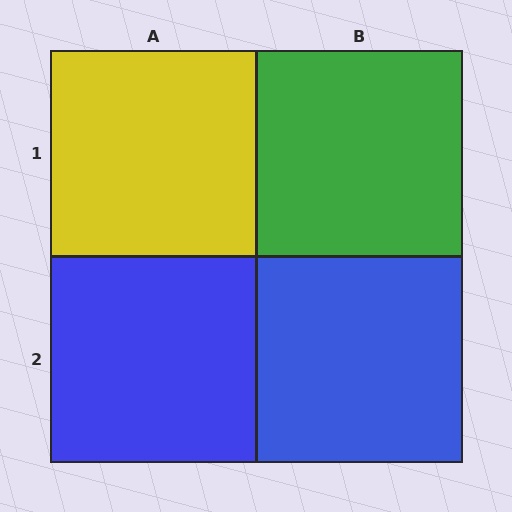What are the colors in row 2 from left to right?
Blue, blue.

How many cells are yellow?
1 cell is yellow.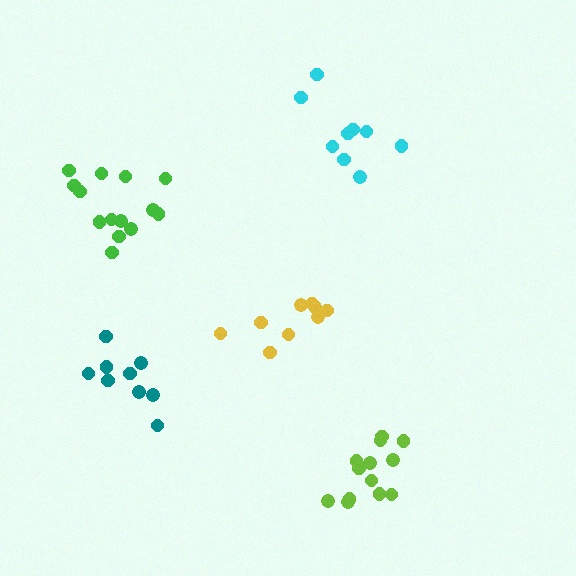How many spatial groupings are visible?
There are 5 spatial groupings.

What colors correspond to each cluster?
The clusters are colored: cyan, teal, green, yellow, lime.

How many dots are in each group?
Group 1: 9 dots, Group 2: 9 dots, Group 3: 14 dots, Group 4: 9 dots, Group 5: 13 dots (54 total).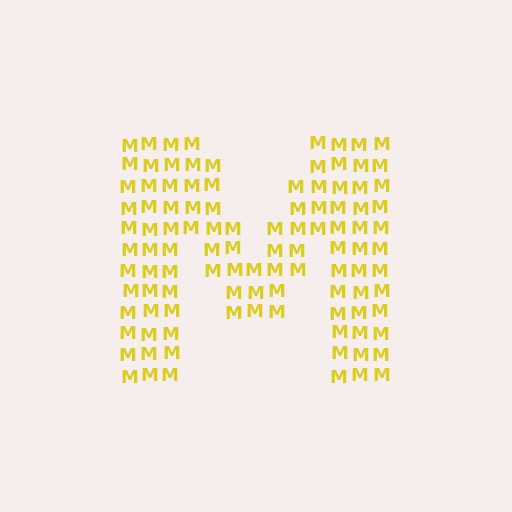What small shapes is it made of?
It is made of small letter M's.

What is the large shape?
The large shape is the letter M.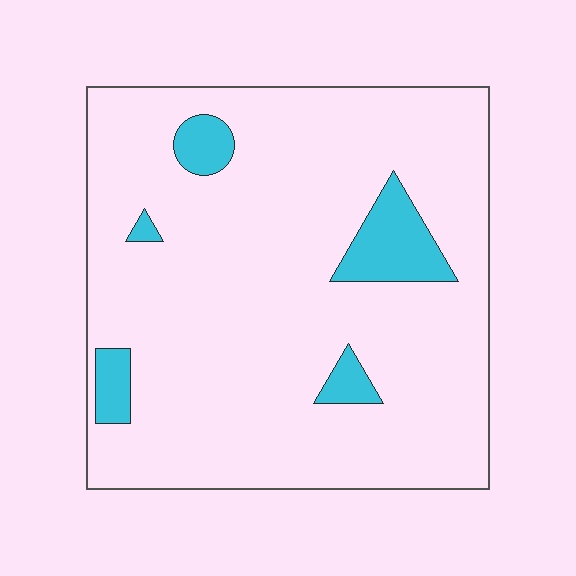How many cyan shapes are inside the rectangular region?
5.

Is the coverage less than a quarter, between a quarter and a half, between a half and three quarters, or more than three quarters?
Less than a quarter.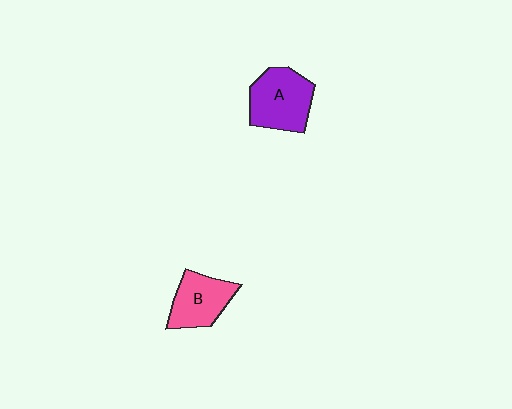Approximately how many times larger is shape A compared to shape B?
Approximately 1.2 times.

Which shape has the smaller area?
Shape B (pink).